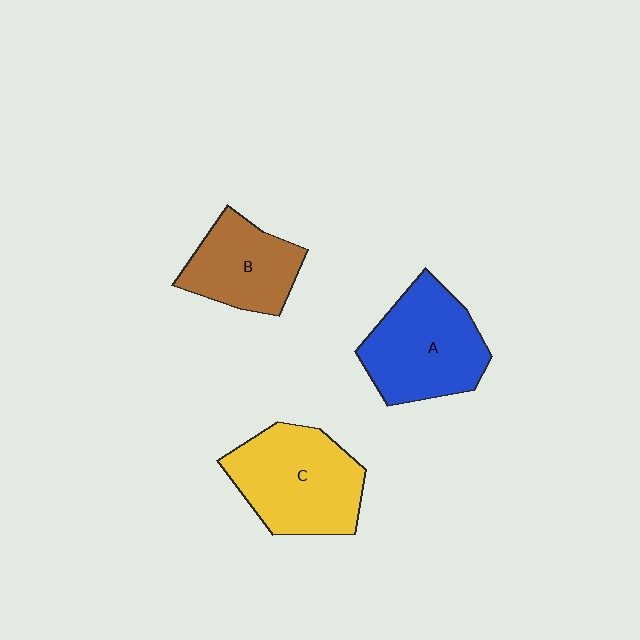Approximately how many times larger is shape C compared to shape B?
Approximately 1.4 times.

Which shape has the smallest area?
Shape B (brown).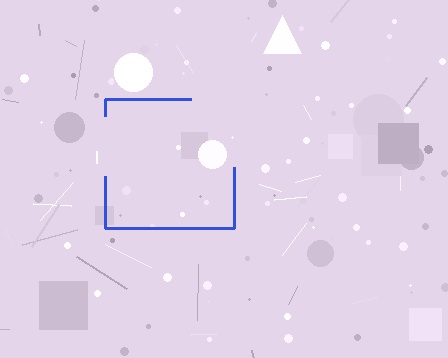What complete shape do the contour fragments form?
The contour fragments form a square.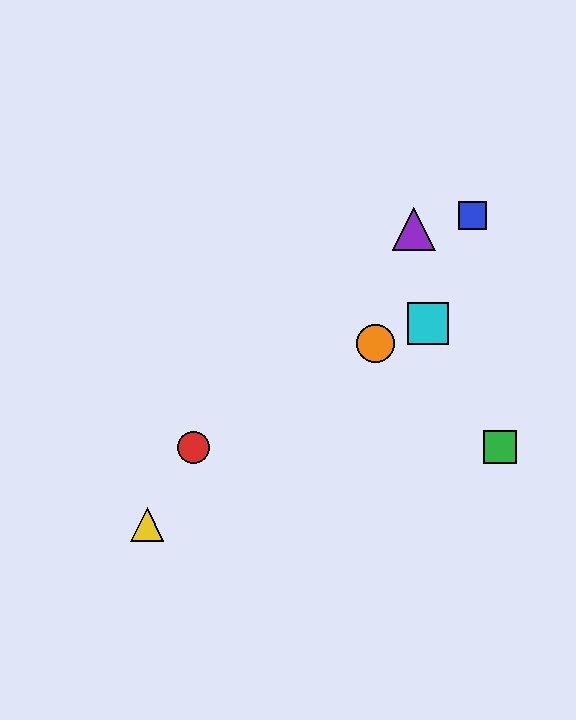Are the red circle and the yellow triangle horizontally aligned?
No, the red circle is at y≈447 and the yellow triangle is at y≈524.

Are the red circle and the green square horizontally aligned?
Yes, both are at y≈447.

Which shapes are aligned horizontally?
The red circle, the green square are aligned horizontally.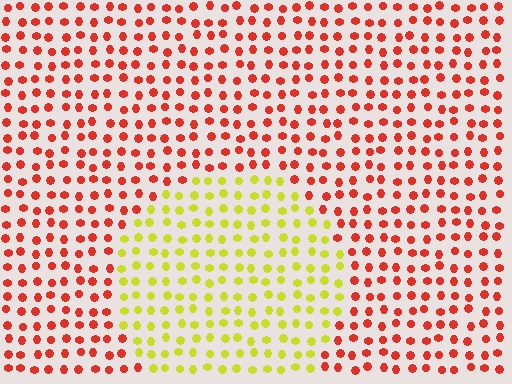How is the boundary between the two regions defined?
The boundary is defined purely by a slight shift in hue (about 65 degrees). Spacing, size, and orientation are identical on both sides.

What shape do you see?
I see a circle.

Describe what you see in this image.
The image is filled with small red elements in a uniform arrangement. A circle-shaped region is visible where the elements are tinted to a slightly different hue, forming a subtle color boundary.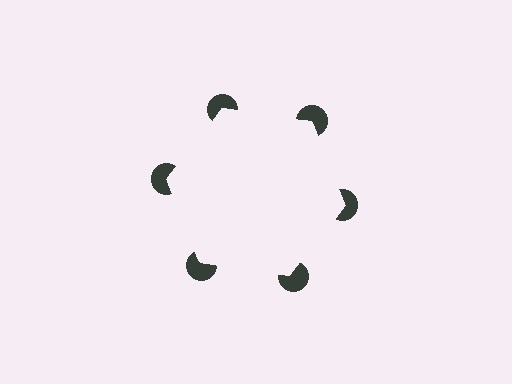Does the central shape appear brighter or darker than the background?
It typically appears slightly brighter than the background, even though no actual brightness change is drawn.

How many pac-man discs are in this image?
There are 6 — one at each vertex of the illusory hexagon.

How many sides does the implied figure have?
6 sides.